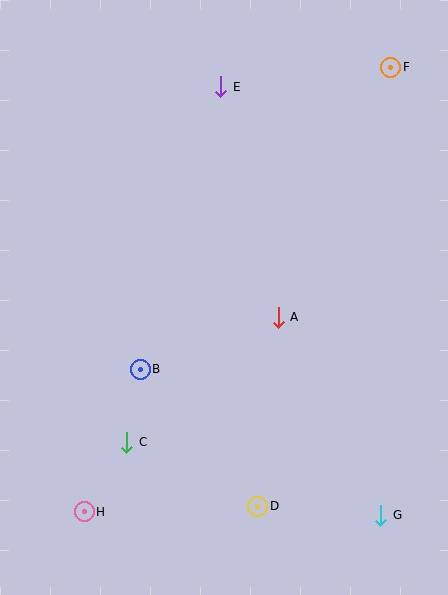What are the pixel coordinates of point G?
Point G is at (381, 515).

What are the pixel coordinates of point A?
Point A is at (278, 317).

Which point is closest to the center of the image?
Point A at (278, 317) is closest to the center.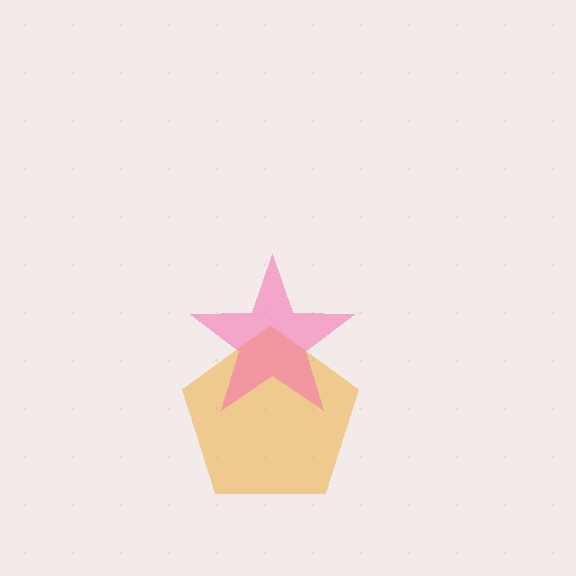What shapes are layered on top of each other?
The layered shapes are: an orange pentagon, a pink star.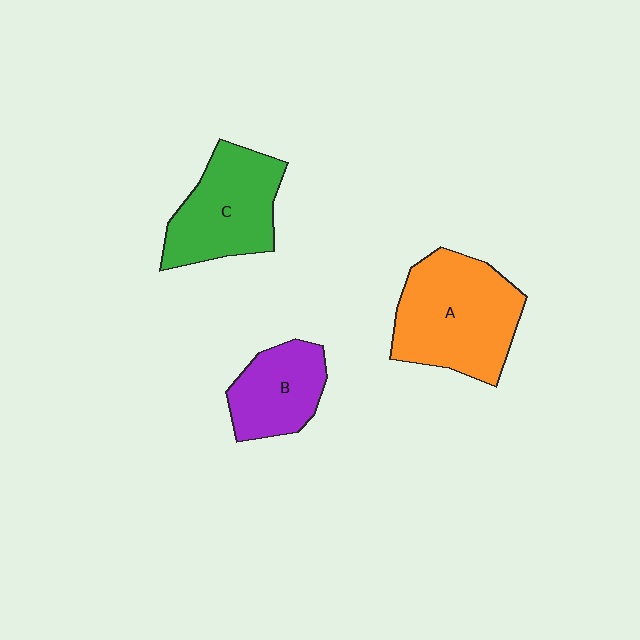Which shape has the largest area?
Shape A (orange).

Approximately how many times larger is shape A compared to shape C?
Approximately 1.3 times.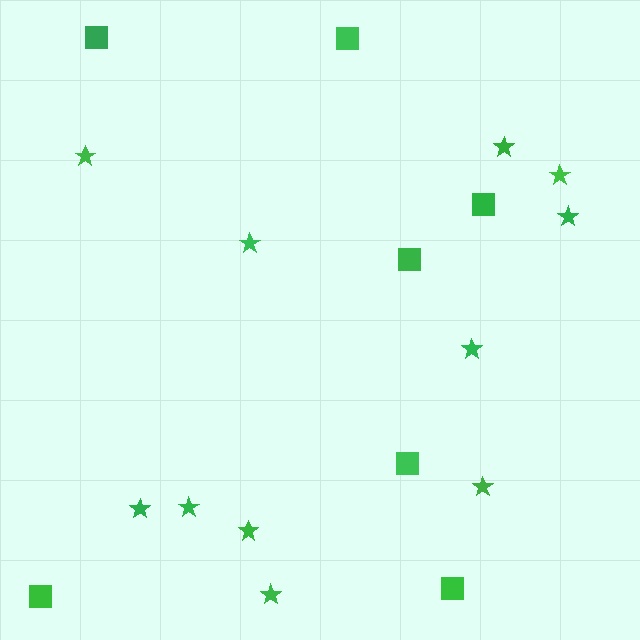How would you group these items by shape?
There are 2 groups: one group of stars (11) and one group of squares (7).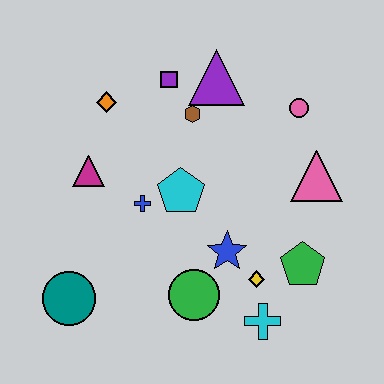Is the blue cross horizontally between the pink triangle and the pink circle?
No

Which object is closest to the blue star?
The yellow diamond is closest to the blue star.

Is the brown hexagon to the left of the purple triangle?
Yes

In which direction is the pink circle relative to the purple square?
The pink circle is to the right of the purple square.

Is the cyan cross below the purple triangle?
Yes